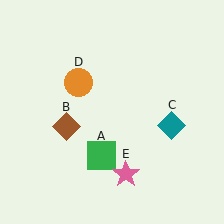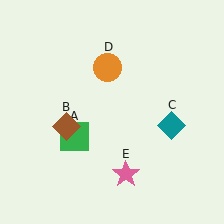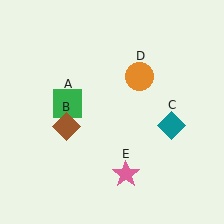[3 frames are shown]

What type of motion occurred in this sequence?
The green square (object A), orange circle (object D) rotated clockwise around the center of the scene.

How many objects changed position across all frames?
2 objects changed position: green square (object A), orange circle (object D).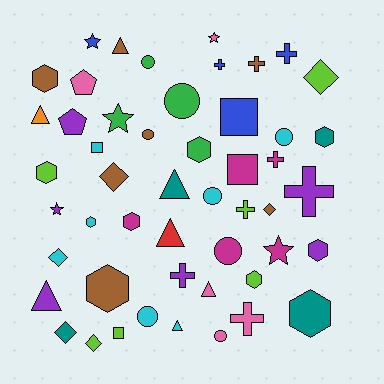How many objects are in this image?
There are 50 objects.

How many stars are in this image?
There are 5 stars.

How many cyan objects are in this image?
There are 7 cyan objects.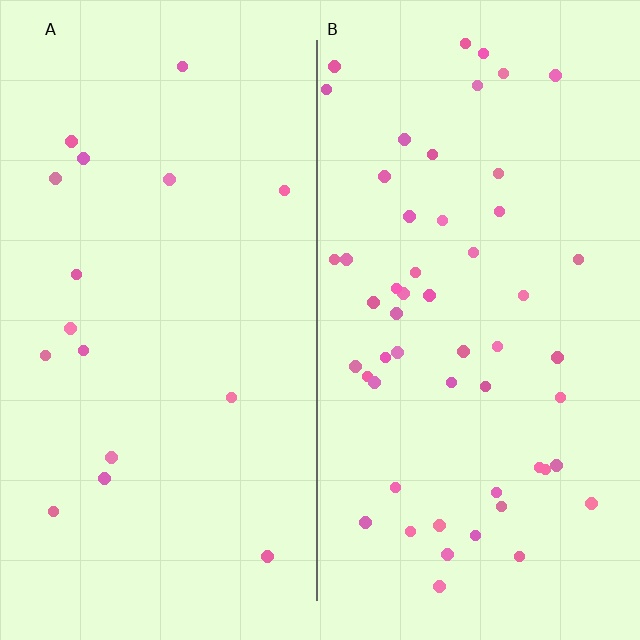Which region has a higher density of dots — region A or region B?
B (the right).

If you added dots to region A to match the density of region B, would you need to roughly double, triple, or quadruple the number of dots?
Approximately triple.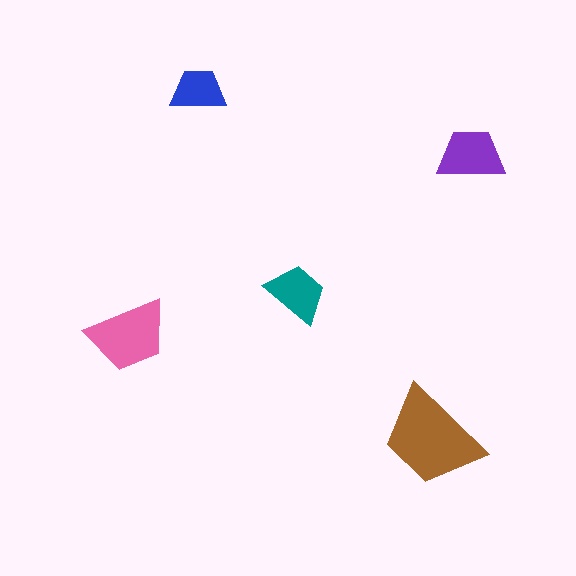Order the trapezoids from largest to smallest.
the brown one, the pink one, the purple one, the teal one, the blue one.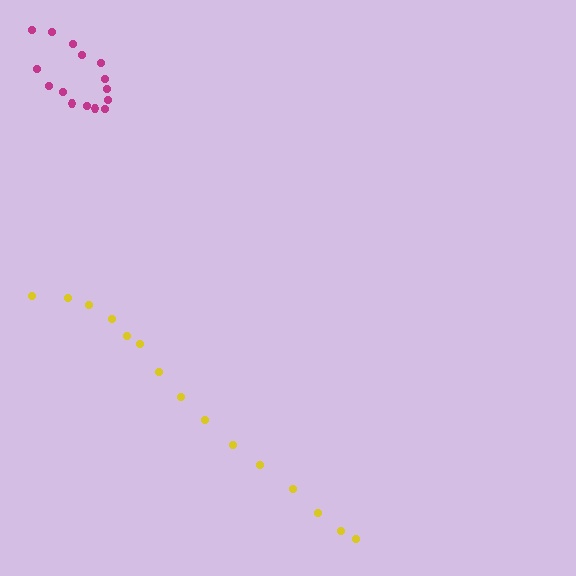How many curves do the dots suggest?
There are 2 distinct paths.